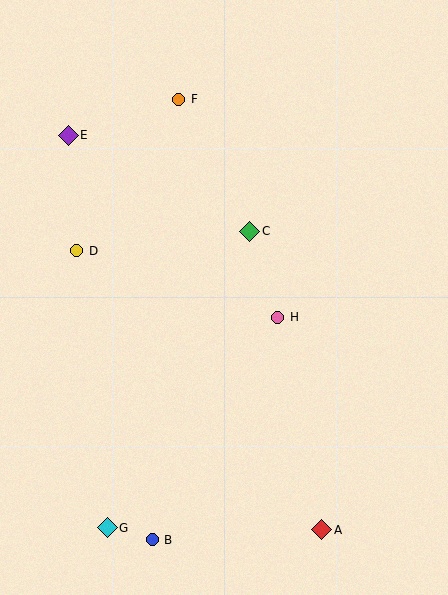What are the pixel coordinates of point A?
Point A is at (322, 530).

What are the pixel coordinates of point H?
Point H is at (278, 317).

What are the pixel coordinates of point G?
Point G is at (107, 528).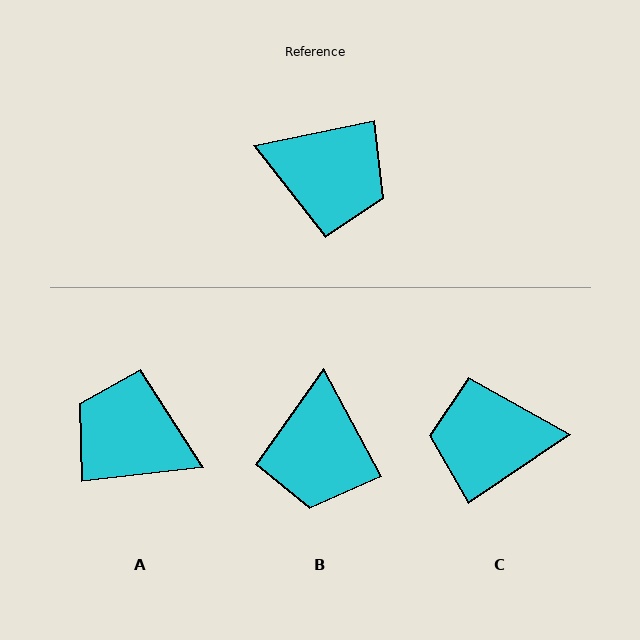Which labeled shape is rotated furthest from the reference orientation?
A, about 175 degrees away.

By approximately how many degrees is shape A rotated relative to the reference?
Approximately 175 degrees counter-clockwise.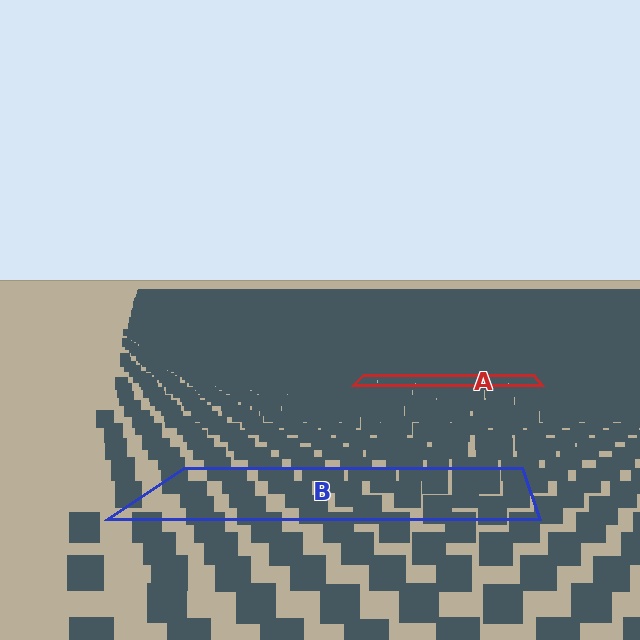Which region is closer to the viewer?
Region B is closer. The texture elements there are larger and more spread out.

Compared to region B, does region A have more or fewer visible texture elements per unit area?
Region A has more texture elements per unit area — they are packed more densely because it is farther away.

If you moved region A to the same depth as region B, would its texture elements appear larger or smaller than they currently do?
They would appear larger. At a closer depth, the same texture elements are projected at a bigger on-screen size.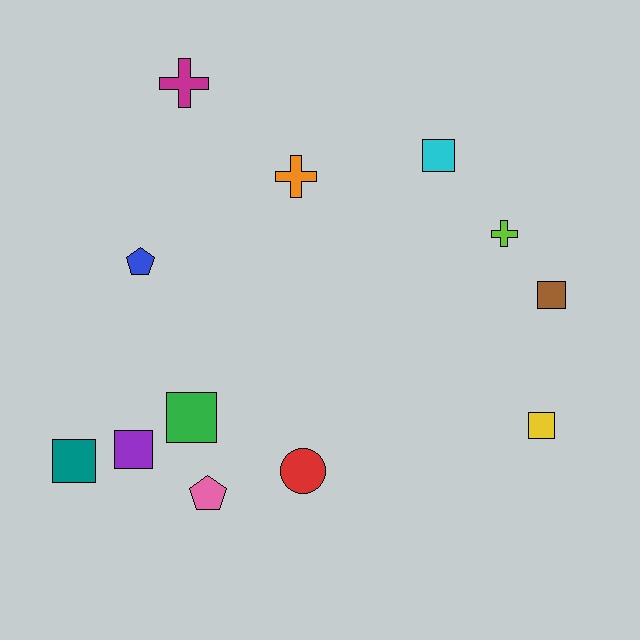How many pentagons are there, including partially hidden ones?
There are 2 pentagons.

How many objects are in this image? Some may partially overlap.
There are 12 objects.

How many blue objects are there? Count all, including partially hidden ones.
There is 1 blue object.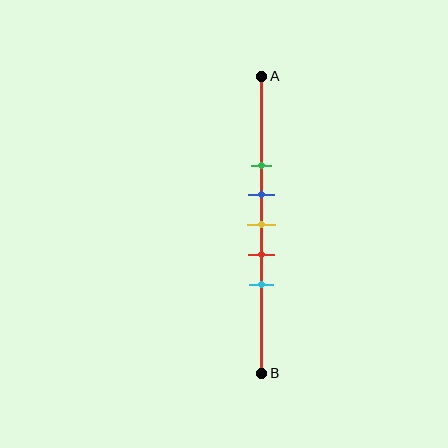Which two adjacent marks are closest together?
The blue and yellow marks are the closest adjacent pair.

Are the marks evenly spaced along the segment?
Yes, the marks are approximately evenly spaced.